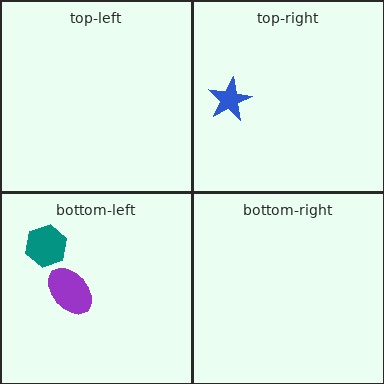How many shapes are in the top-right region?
1.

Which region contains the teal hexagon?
The bottom-left region.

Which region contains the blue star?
The top-right region.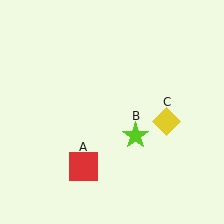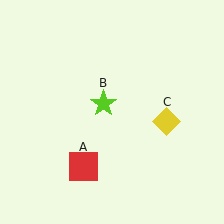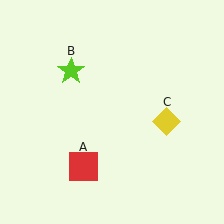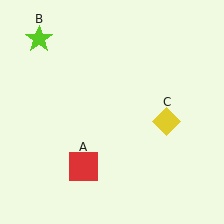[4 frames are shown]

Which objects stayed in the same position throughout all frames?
Red square (object A) and yellow diamond (object C) remained stationary.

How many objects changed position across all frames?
1 object changed position: lime star (object B).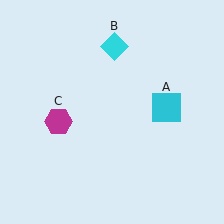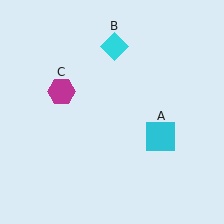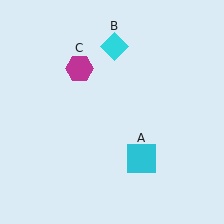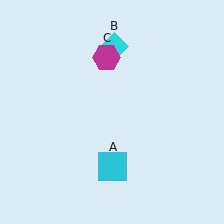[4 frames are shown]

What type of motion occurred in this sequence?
The cyan square (object A), magenta hexagon (object C) rotated clockwise around the center of the scene.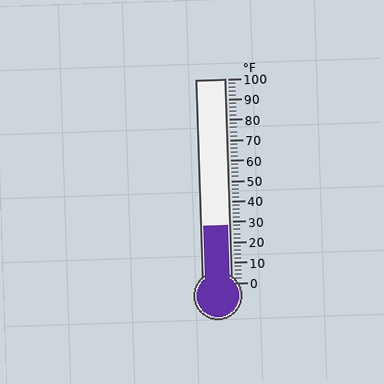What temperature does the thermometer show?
The thermometer shows approximately 28°F.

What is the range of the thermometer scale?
The thermometer scale ranges from 0°F to 100°F.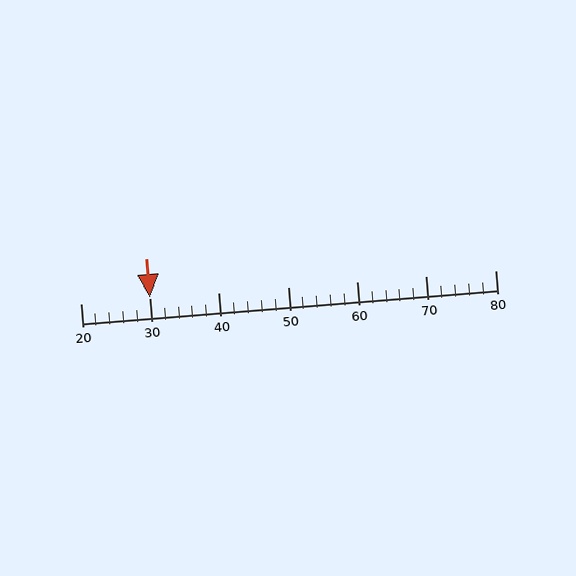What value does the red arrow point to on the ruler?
The red arrow points to approximately 30.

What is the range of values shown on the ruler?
The ruler shows values from 20 to 80.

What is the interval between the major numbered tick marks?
The major tick marks are spaced 10 units apart.